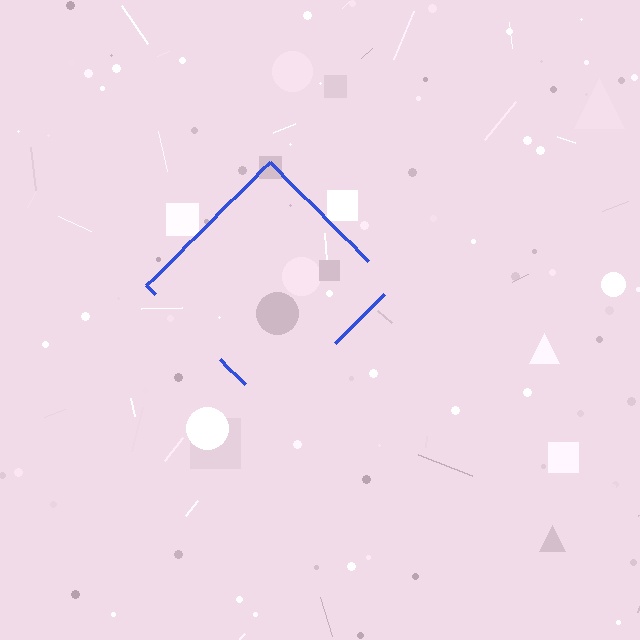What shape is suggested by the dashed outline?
The dashed outline suggests a diamond.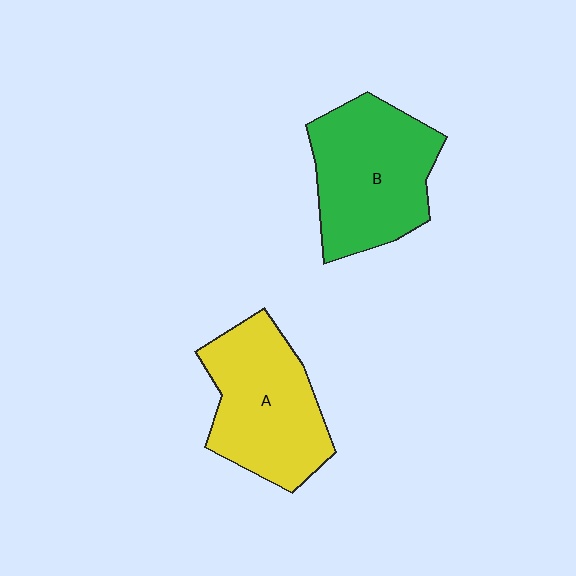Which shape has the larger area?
Shape B (green).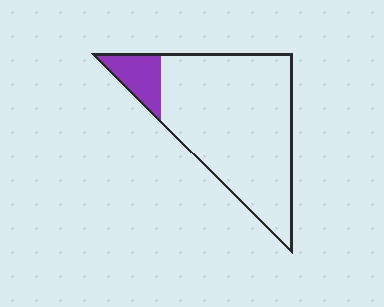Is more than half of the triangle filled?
No.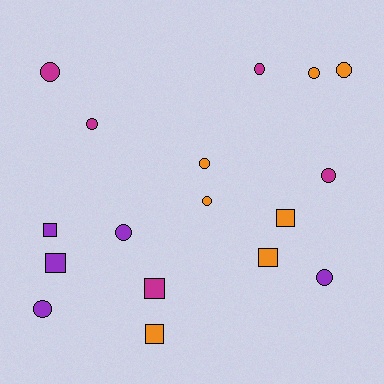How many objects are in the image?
There are 17 objects.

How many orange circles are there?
There are 4 orange circles.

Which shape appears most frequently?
Circle, with 11 objects.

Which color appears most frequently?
Orange, with 7 objects.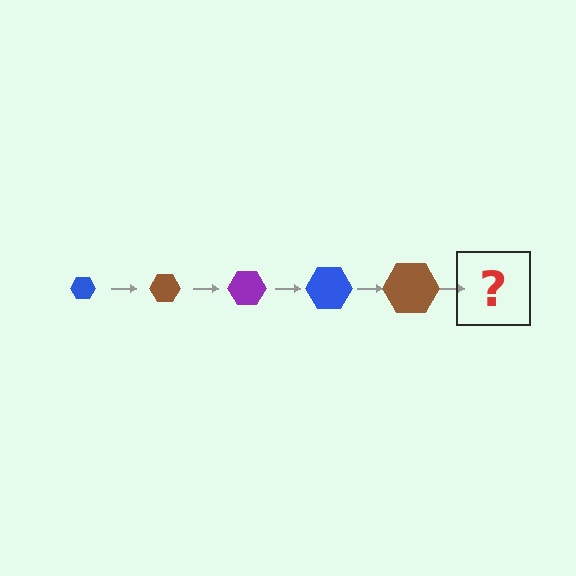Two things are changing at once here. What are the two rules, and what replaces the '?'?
The two rules are that the hexagon grows larger each step and the color cycles through blue, brown, and purple. The '?' should be a purple hexagon, larger than the previous one.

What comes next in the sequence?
The next element should be a purple hexagon, larger than the previous one.